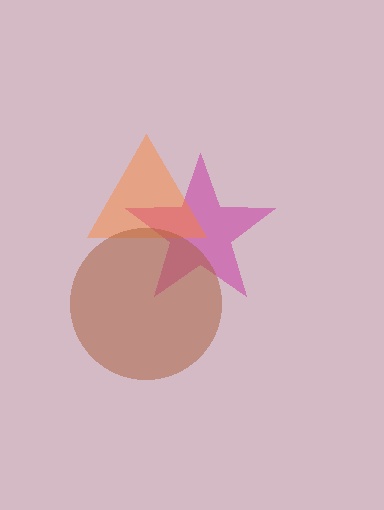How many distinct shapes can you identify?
There are 3 distinct shapes: a magenta star, an orange triangle, a brown circle.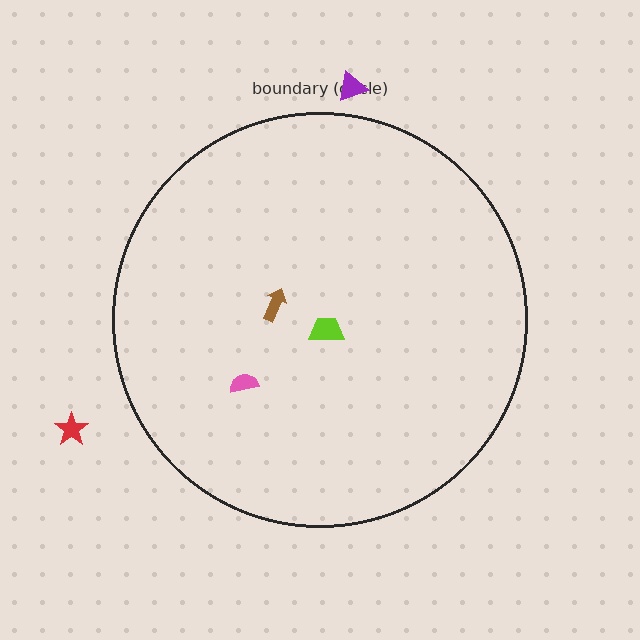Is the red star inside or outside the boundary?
Outside.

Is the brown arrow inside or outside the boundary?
Inside.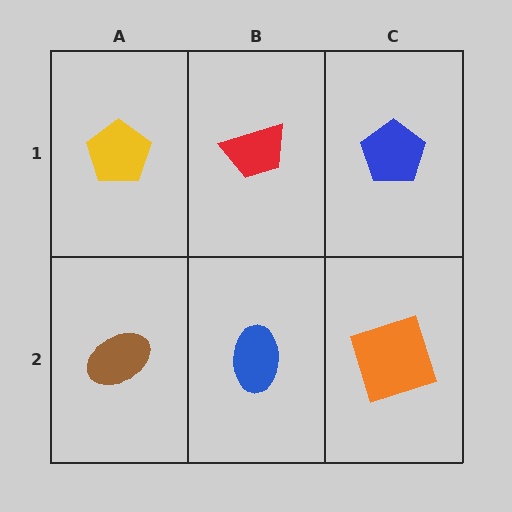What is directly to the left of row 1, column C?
A red trapezoid.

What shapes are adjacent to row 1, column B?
A blue ellipse (row 2, column B), a yellow pentagon (row 1, column A), a blue pentagon (row 1, column C).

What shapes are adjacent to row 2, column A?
A yellow pentagon (row 1, column A), a blue ellipse (row 2, column B).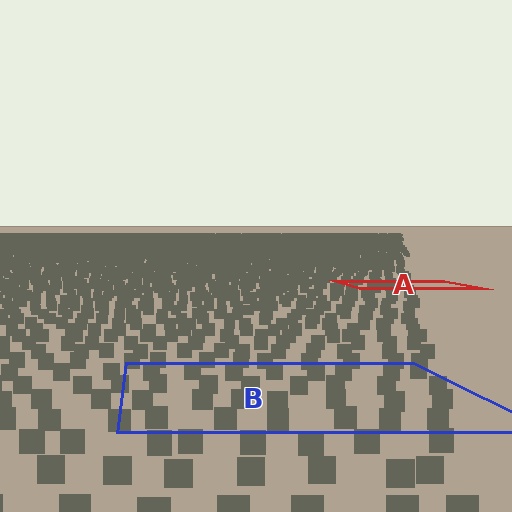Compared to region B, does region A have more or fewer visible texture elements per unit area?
Region A has more texture elements per unit area — they are packed more densely because it is farther away.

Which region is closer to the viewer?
Region B is closer. The texture elements there are larger and more spread out.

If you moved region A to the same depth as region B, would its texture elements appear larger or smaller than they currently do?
They would appear larger. At a closer depth, the same texture elements are projected at a bigger on-screen size.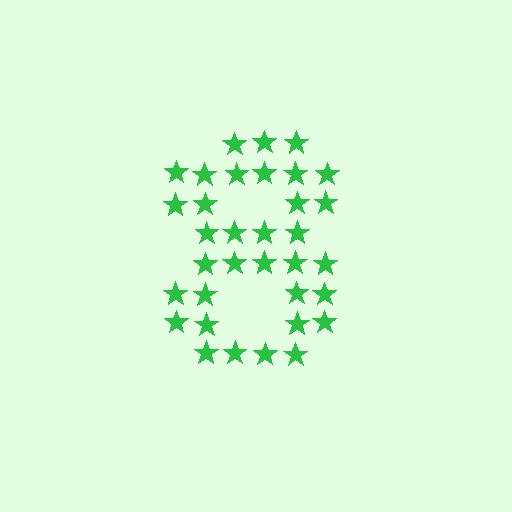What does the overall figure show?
The overall figure shows the digit 8.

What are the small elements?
The small elements are stars.